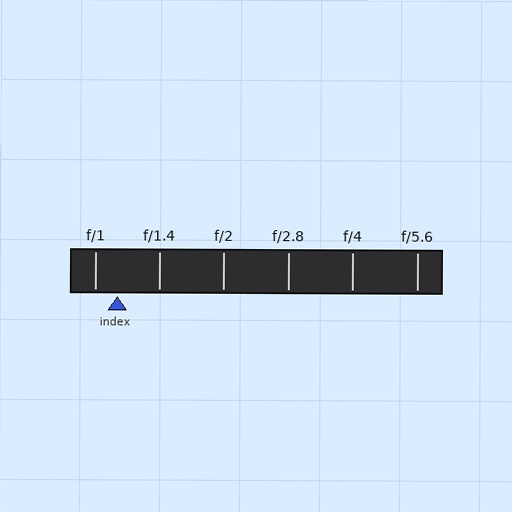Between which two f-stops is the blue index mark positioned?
The index mark is between f/1 and f/1.4.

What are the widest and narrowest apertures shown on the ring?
The widest aperture shown is f/1 and the narrowest is f/5.6.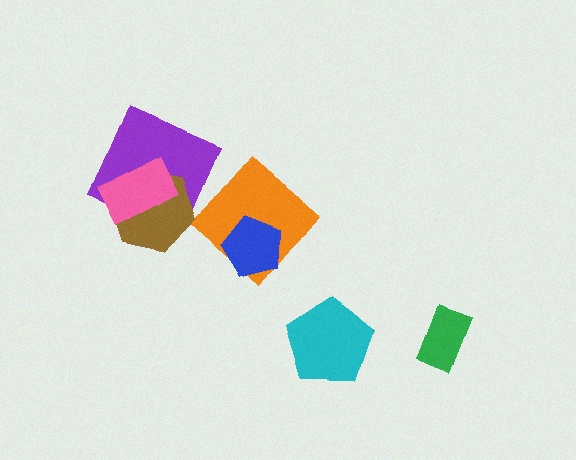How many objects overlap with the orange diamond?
1 object overlaps with the orange diamond.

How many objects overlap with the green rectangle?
0 objects overlap with the green rectangle.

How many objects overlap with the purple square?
2 objects overlap with the purple square.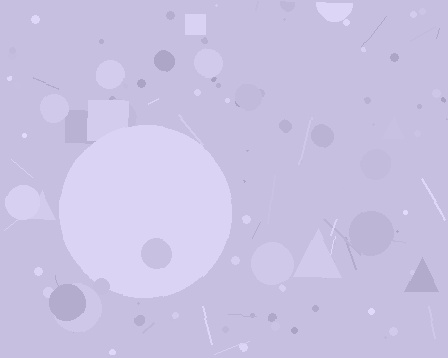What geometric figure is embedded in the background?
A circle is embedded in the background.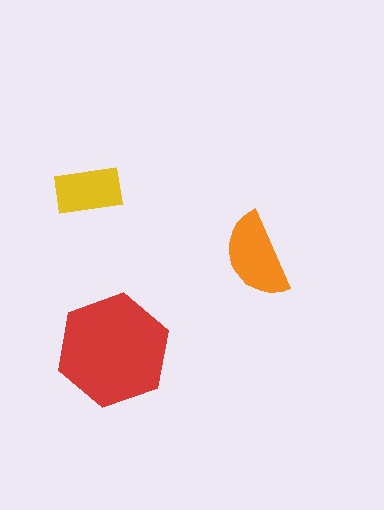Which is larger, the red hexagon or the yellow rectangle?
The red hexagon.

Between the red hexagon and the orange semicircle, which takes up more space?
The red hexagon.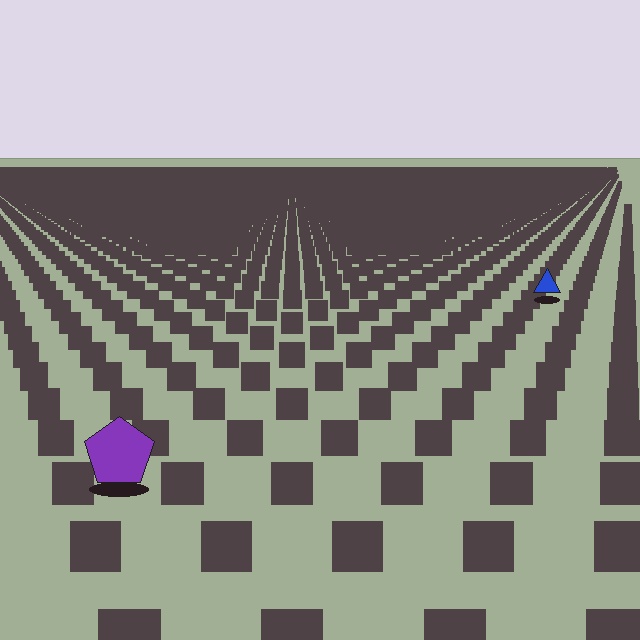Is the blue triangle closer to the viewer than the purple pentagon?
No. The purple pentagon is closer — you can tell from the texture gradient: the ground texture is coarser near it.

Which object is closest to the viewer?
The purple pentagon is closest. The texture marks near it are larger and more spread out.